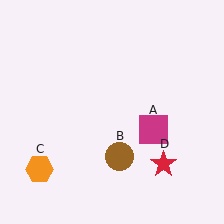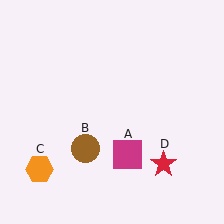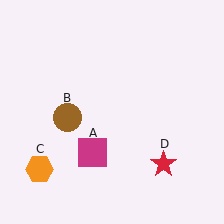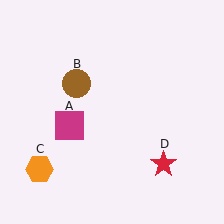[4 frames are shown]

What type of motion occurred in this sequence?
The magenta square (object A), brown circle (object B) rotated clockwise around the center of the scene.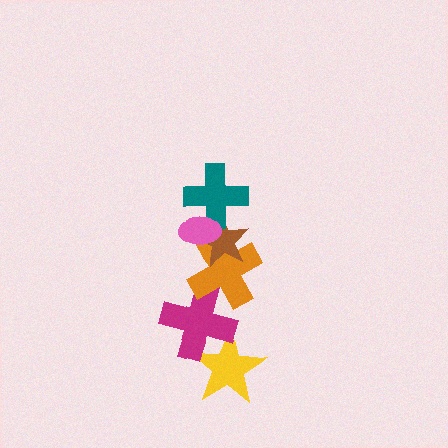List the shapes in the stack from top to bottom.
From top to bottom: the pink ellipse, the teal cross, the brown star, the orange cross, the magenta cross, the yellow star.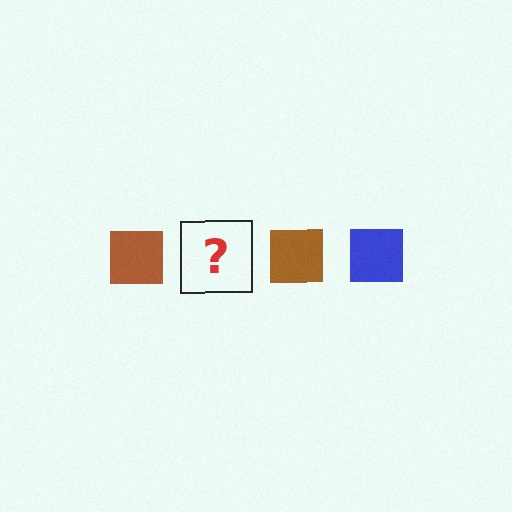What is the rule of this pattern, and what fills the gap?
The rule is that the pattern cycles through brown, blue squares. The gap should be filled with a blue square.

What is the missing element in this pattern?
The missing element is a blue square.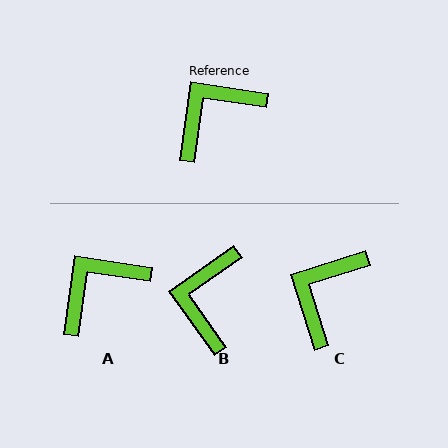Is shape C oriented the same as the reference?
No, it is off by about 26 degrees.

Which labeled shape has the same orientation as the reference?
A.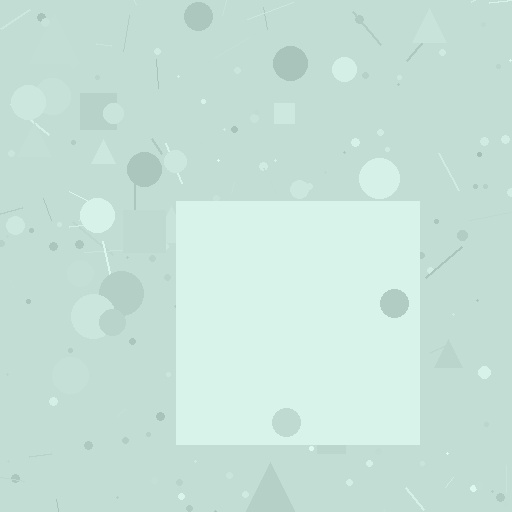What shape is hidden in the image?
A square is hidden in the image.